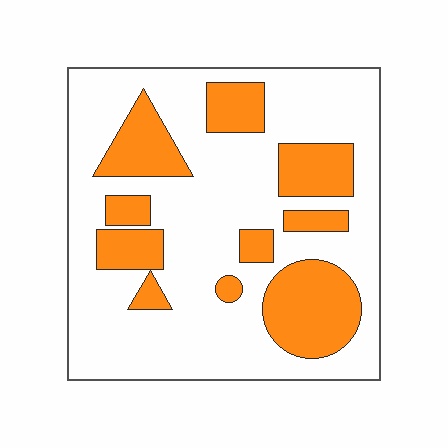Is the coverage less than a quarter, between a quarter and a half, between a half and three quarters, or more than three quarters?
Between a quarter and a half.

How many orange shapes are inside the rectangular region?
10.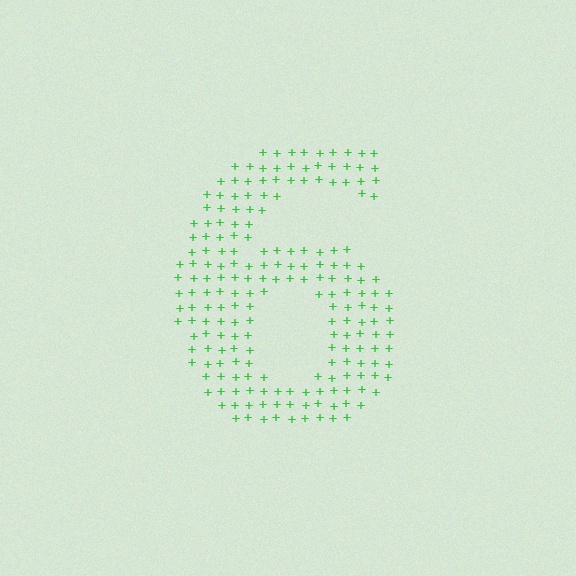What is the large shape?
The large shape is the digit 6.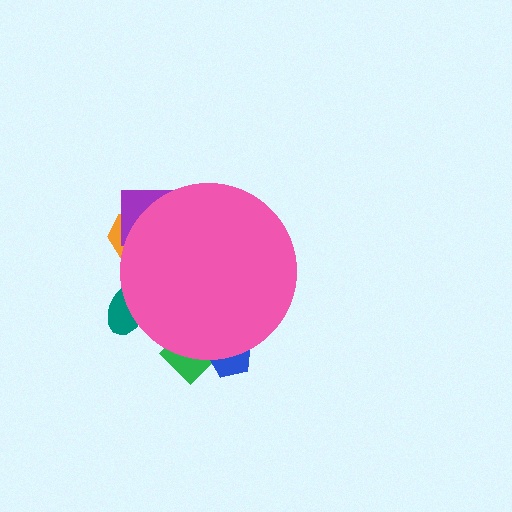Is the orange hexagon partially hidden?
Yes, the orange hexagon is partially hidden behind the pink circle.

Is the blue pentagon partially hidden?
Yes, the blue pentagon is partially hidden behind the pink circle.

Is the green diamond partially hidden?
Yes, the green diamond is partially hidden behind the pink circle.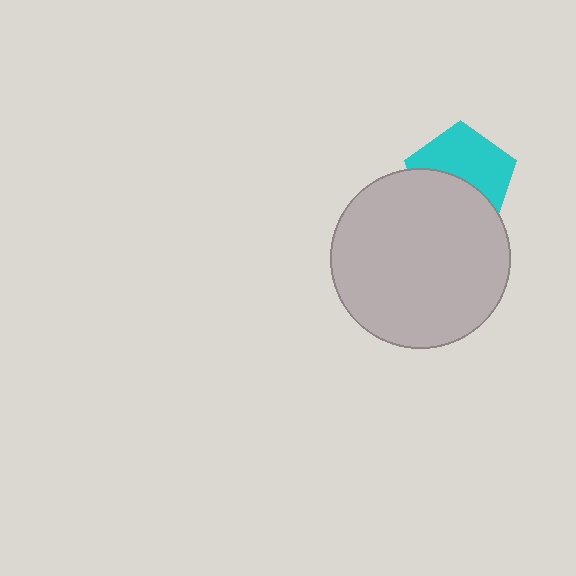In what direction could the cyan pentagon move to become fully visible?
The cyan pentagon could move up. That would shift it out from behind the light gray circle entirely.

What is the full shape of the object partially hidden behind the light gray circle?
The partially hidden object is a cyan pentagon.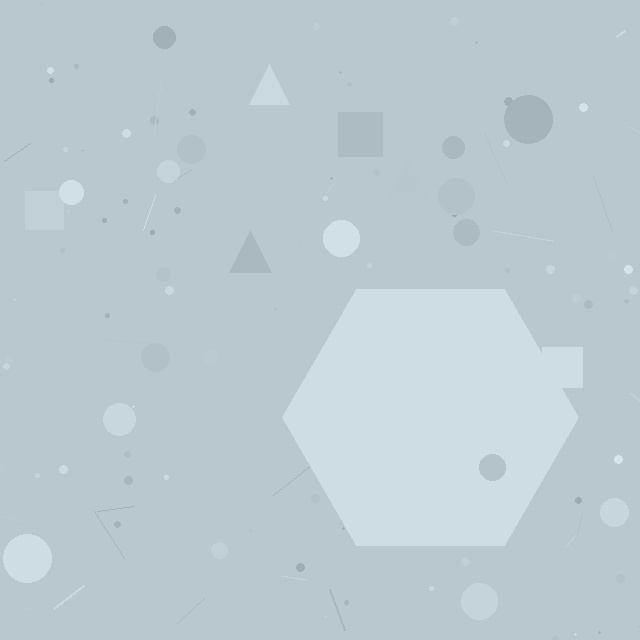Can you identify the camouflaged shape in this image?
The camouflaged shape is a hexagon.